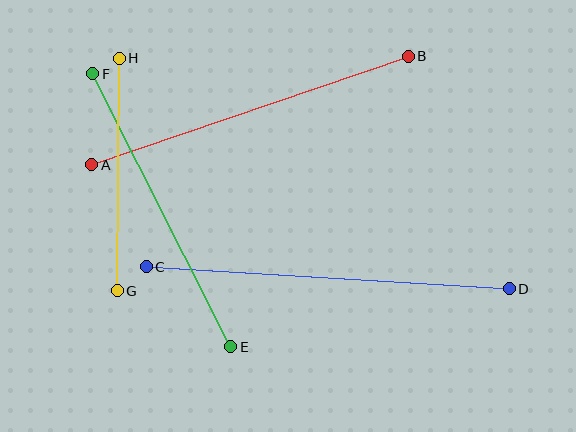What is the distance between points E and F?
The distance is approximately 306 pixels.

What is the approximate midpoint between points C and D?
The midpoint is at approximately (328, 278) pixels.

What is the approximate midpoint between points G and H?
The midpoint is at approximately (118, 175) pixels.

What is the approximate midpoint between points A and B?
The midpoint is at approximately (250, 110) pixels.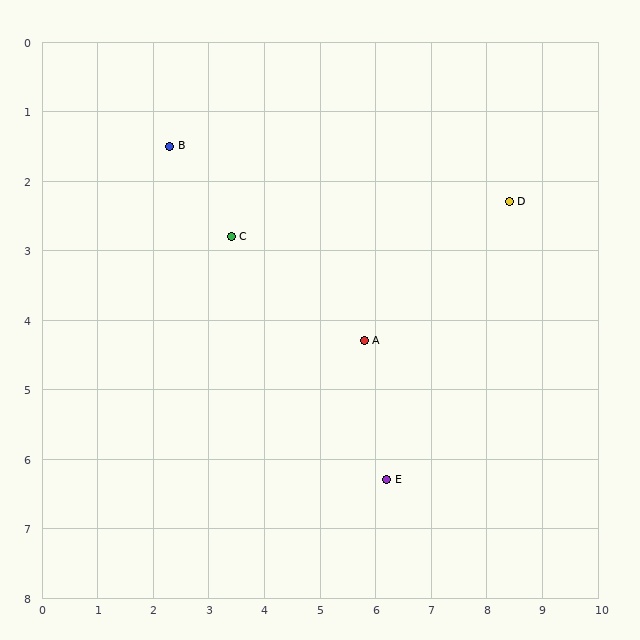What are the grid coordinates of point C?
Point C is at approximately (3.4, 2.8).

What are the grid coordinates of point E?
Point E is at approximately (6.2, 6.3).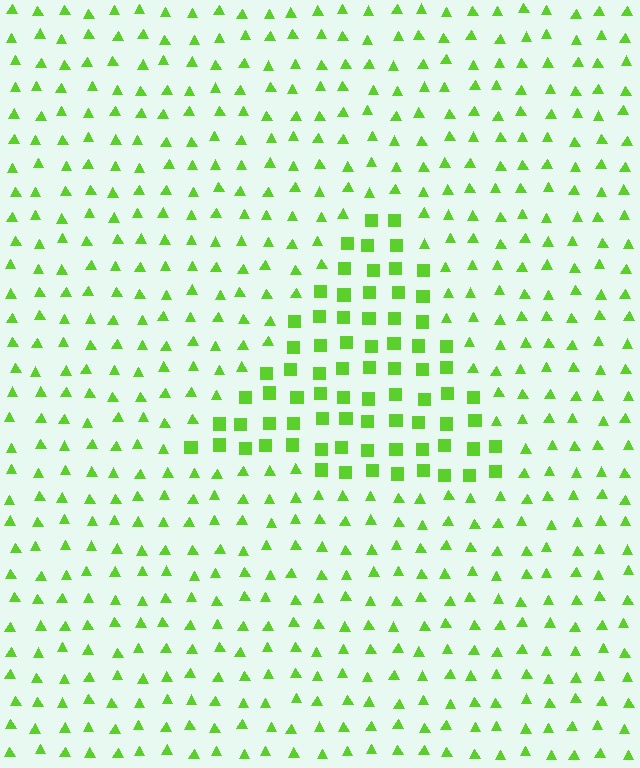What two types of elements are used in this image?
The image uses squares inside the triangle region and triangles outside it.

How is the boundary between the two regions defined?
The boundary is defined by a change in element shape: squares inside vs. triangles outside. All elements share the same color and spacing.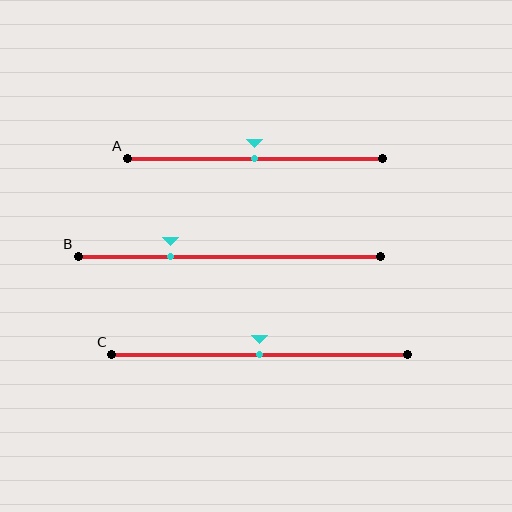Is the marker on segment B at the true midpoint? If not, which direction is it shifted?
No, the marker on segment B is shifted to the left by about 20% of the segment length.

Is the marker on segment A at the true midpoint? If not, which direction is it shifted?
Yes, the marker on segment A is at the true midpoint.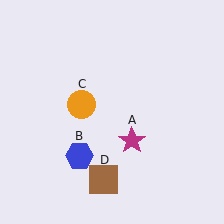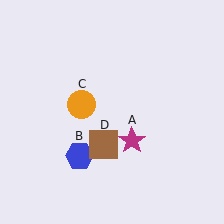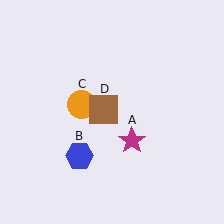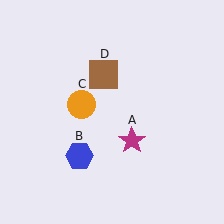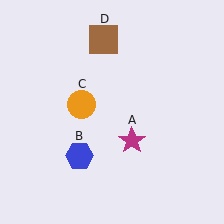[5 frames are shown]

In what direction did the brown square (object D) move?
The brown square (object D) moved up.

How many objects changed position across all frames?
1 object changed position: brown square (object D).